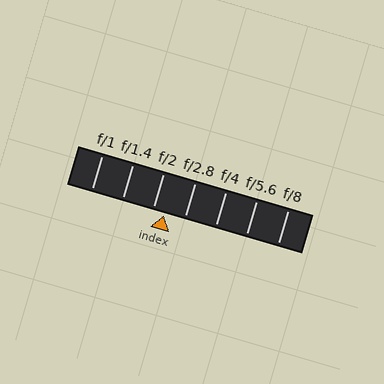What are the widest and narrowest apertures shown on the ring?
The widest aperture shown is f/1 and the narrowest is f/8.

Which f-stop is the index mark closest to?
The index mark is closest to f/2.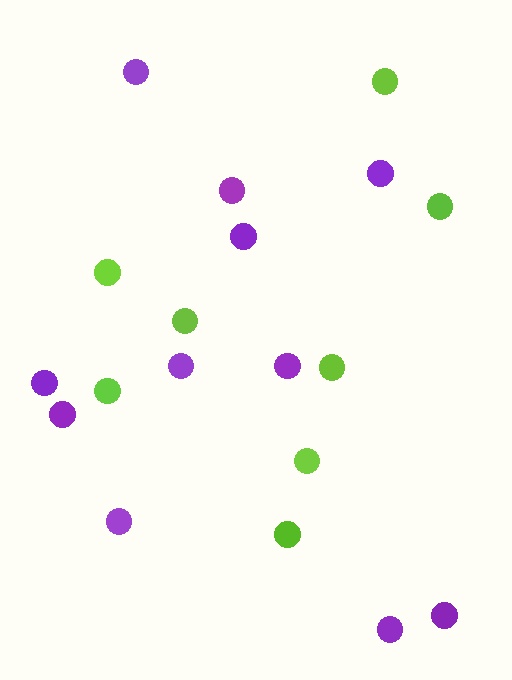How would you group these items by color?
There are 2 groups: one group of lime circles (8) and one group of purple circles (11).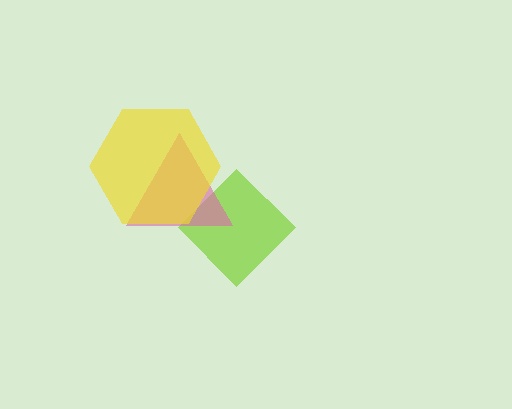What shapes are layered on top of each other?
The layered shapes are: a lime diamond, a pink triangle, a yellow hexagon.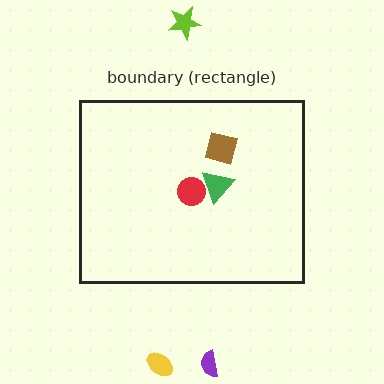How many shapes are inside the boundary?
3 inside, 3 outside.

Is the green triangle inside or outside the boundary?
Inside.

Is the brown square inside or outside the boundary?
Inside.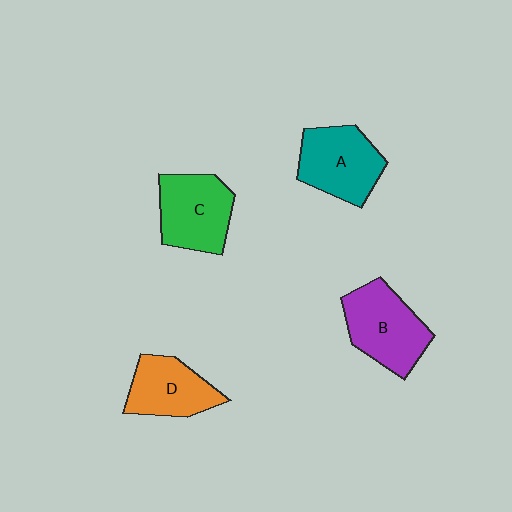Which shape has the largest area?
Shape B (purple).